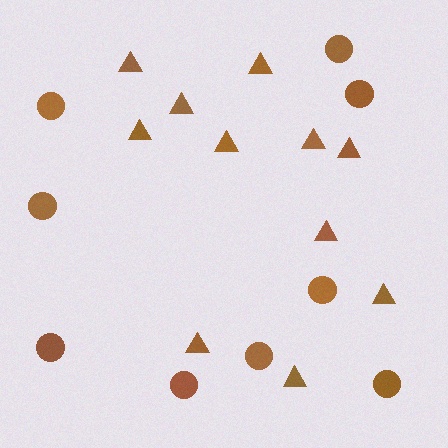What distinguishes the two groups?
There are 2 groups: one group of circles (9) and one group of triangles (11).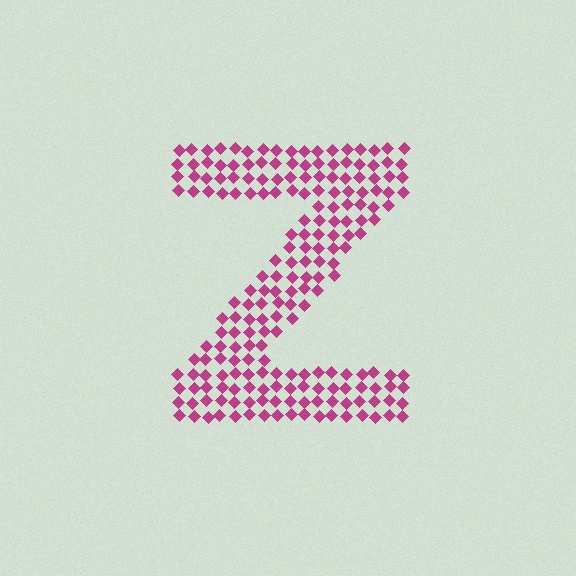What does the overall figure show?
The overall figure shows the letter Z.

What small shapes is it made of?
It is made of small diamonds.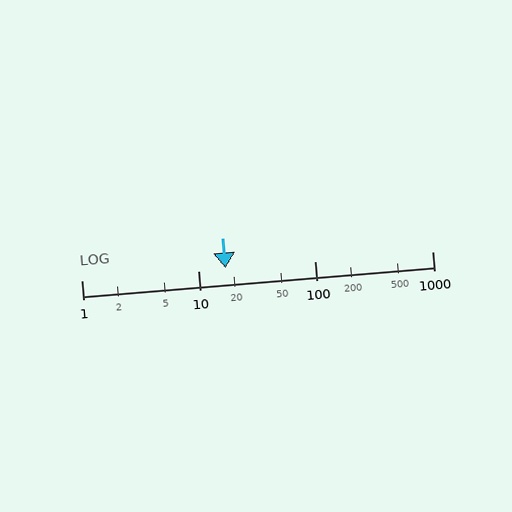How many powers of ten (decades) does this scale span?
The scale spans 3 decades, from 1 to 1000.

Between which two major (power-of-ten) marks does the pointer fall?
The pointer is between 10 and 100.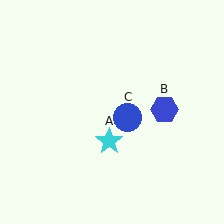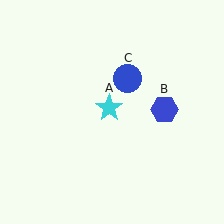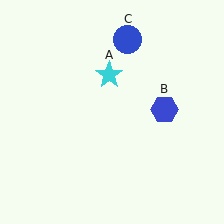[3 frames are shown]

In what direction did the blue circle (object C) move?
The blue circle (object C) moved up.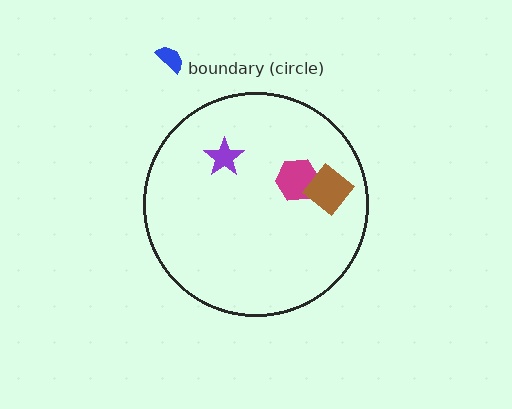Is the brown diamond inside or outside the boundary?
Inside.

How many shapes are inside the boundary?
3 inside, 1 outside.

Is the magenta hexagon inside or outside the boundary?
Inside.